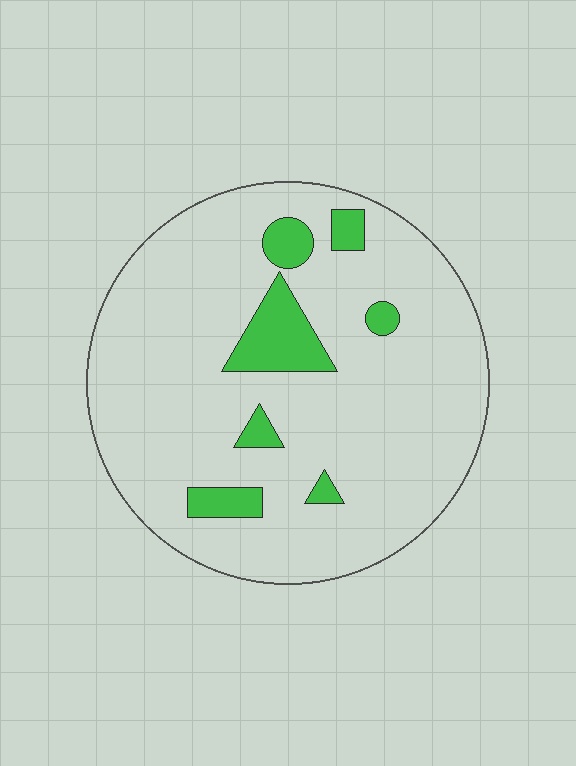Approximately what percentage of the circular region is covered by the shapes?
Approximately 10%.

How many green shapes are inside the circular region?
7.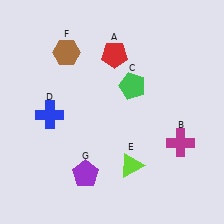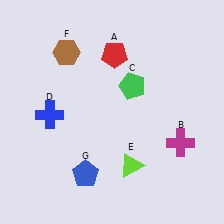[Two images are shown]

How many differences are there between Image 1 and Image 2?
There is 1 difference between the two images.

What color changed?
The pentagon (G) changed from purple in Image 1 to blue in Image 2.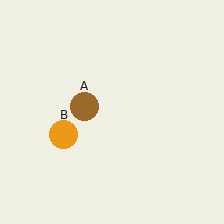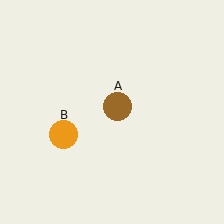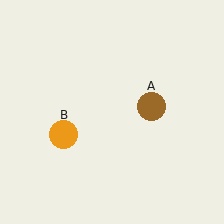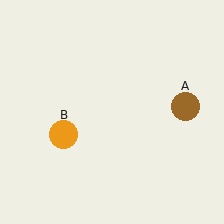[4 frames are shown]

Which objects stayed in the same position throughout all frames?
Orange circle (object B) remained stationary.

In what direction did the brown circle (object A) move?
The brown circle (object A) moved right.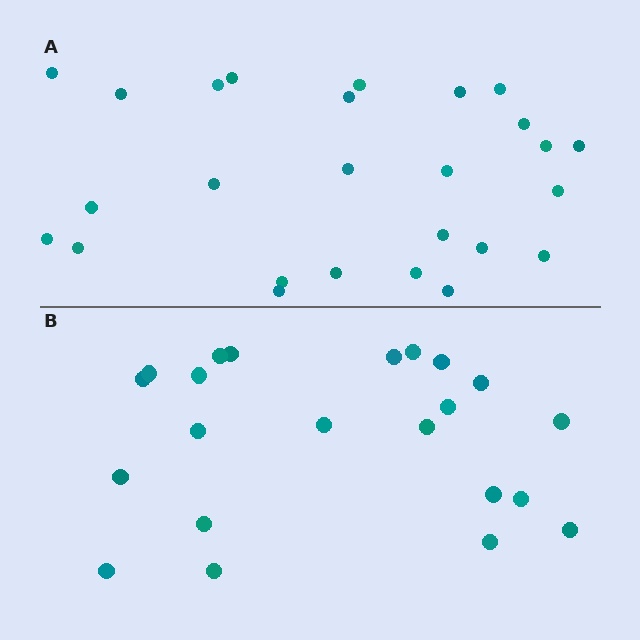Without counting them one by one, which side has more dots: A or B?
Region A (the top region) has more dots.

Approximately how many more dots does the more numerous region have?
Region A has about 4 more dots than region B.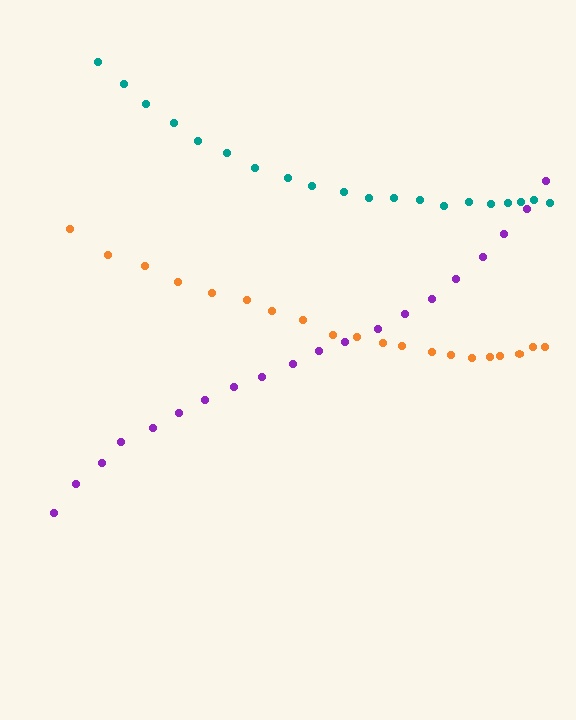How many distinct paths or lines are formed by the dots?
There are 3 distinct paths.